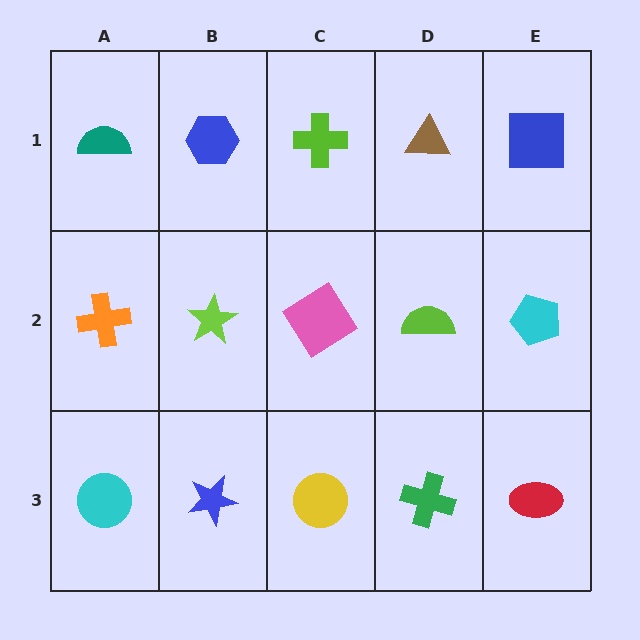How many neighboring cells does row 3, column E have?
2.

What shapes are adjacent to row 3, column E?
A cyan pentagon (row 2, column E), a green cross (row 3, column D).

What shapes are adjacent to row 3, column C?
A pink diamond (row 2, column C), a blue star (row 3, column B), a green cross (row 3, column D).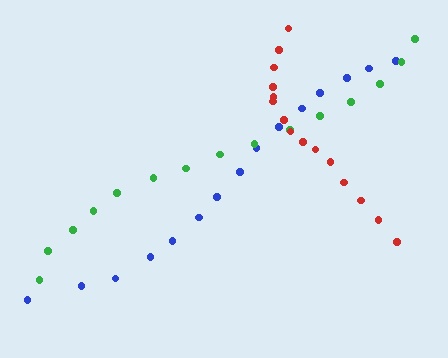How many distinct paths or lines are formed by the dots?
There are 3 distinct paths.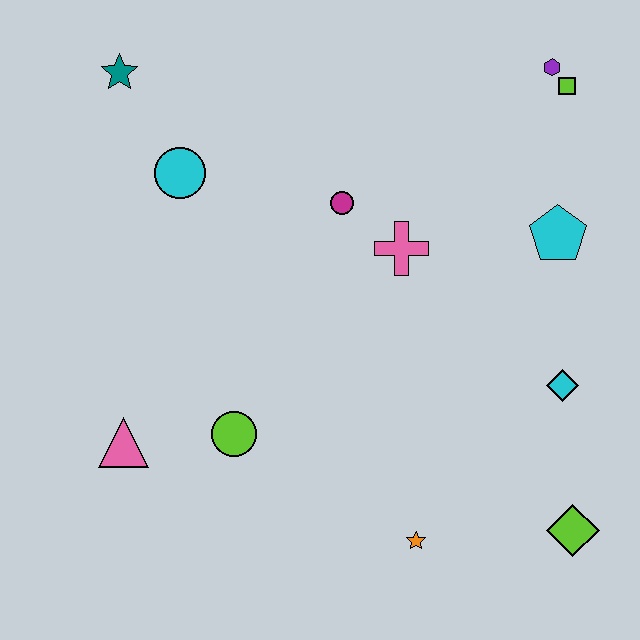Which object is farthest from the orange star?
The teal star is farthest from the orange star.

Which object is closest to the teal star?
The cyan circle is closest to the teal star.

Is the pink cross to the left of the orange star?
Yes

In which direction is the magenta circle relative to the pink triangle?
The magenta circle is above the pink triangle.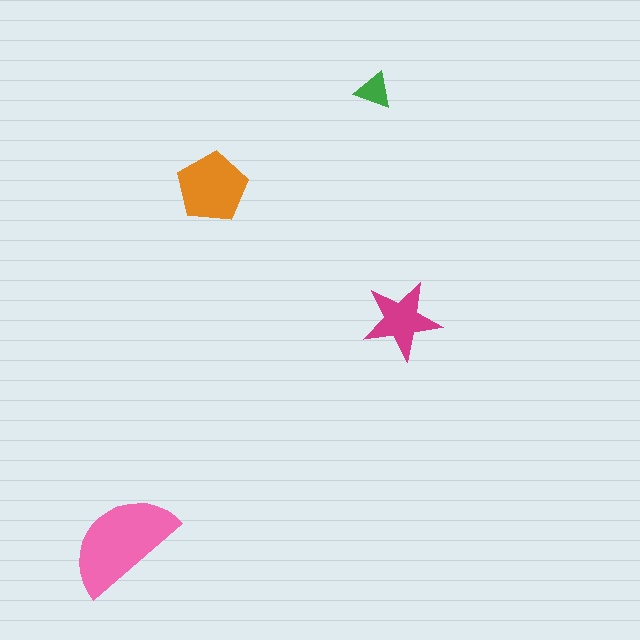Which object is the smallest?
The green triangle.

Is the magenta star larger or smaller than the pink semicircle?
Smaller.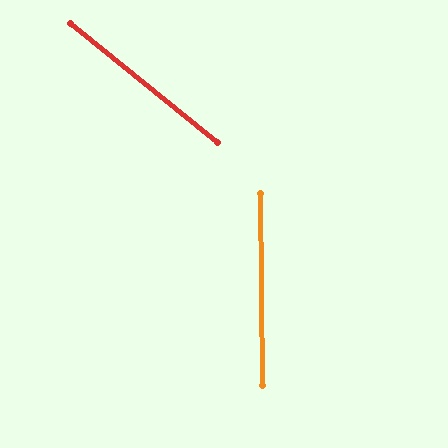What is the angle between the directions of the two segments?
Approximately 50 degrees.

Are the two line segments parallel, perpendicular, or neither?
Neither parallel nor perpendicular — they differ by about 50°.